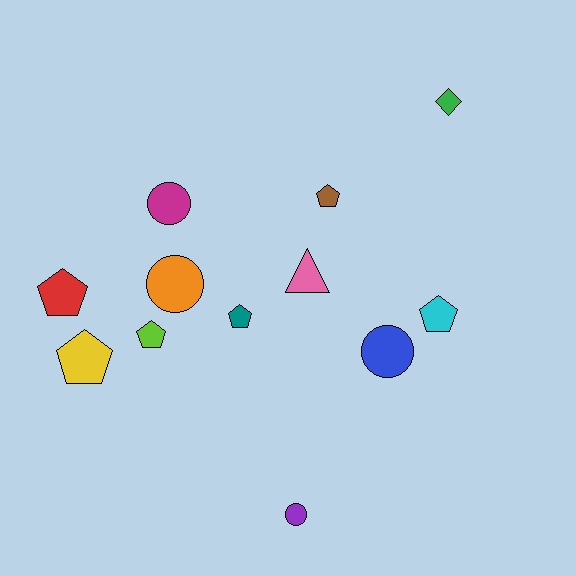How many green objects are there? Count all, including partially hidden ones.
There is 1 green object.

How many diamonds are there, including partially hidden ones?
There is 1 diamond.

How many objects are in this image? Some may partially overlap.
There are 12 objects.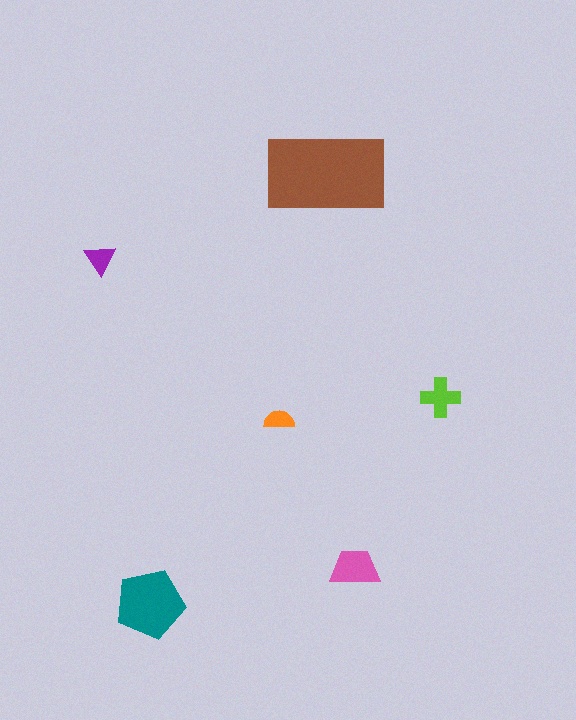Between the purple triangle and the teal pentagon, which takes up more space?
The teal pentagon.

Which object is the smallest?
The orange semicircle.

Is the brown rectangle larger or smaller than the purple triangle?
Larger.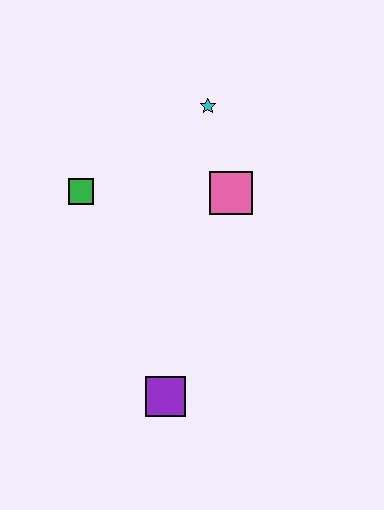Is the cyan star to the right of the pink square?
No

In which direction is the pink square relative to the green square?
The pink square is to the right of the green square.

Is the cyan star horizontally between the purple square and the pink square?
Yes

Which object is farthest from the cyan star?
The purple square is farthest from the cyan star.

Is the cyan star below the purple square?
No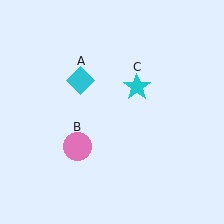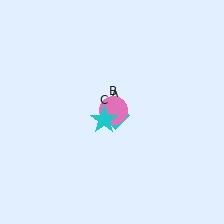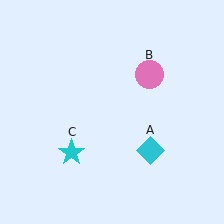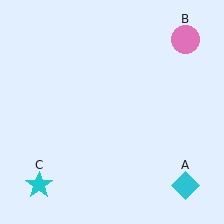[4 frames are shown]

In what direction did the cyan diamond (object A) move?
The cyan diamond (object A) moved down and to the right.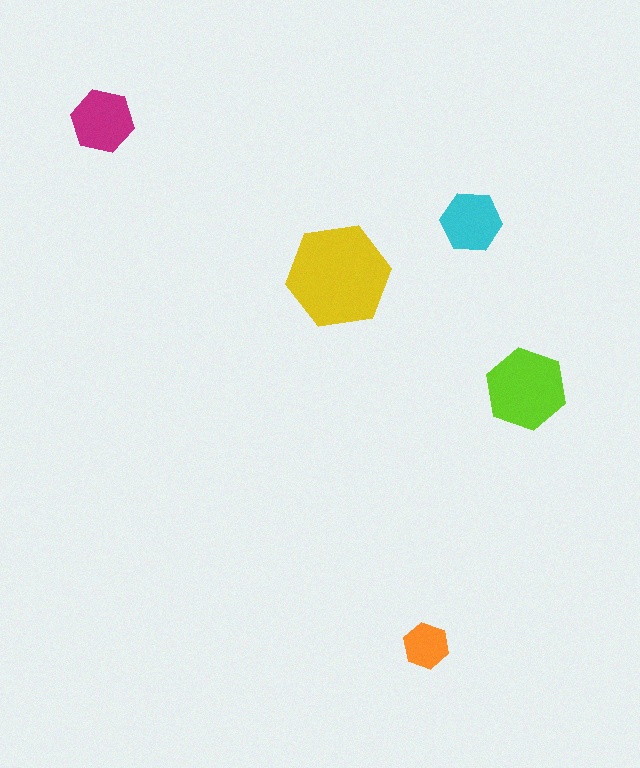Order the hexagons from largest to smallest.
the yellow one, the lime one, the magenta one, the cyan one, the orange one.